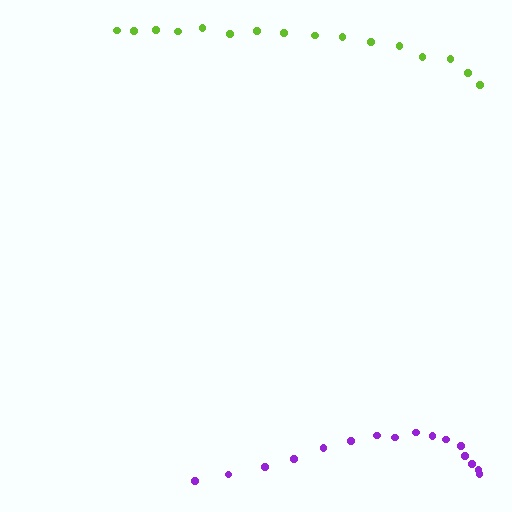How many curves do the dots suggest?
There are 2 distinct paths.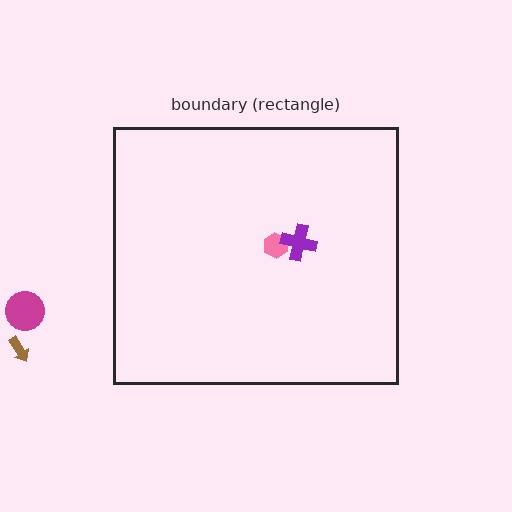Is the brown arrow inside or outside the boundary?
Outside.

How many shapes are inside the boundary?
2 inside, 2 outside.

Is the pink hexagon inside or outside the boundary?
Inside.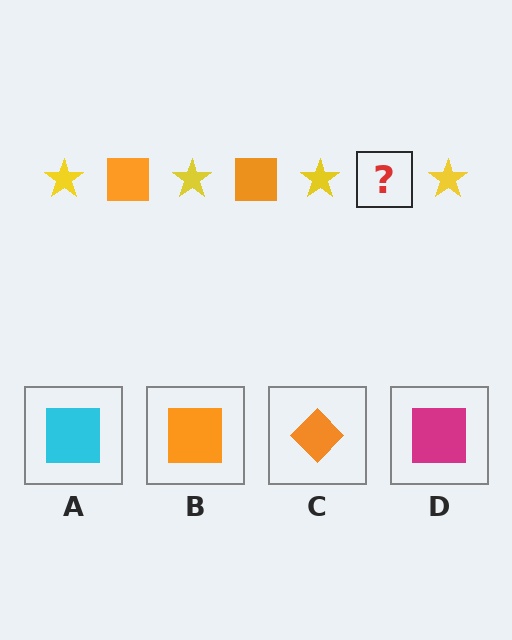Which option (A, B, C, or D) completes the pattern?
B.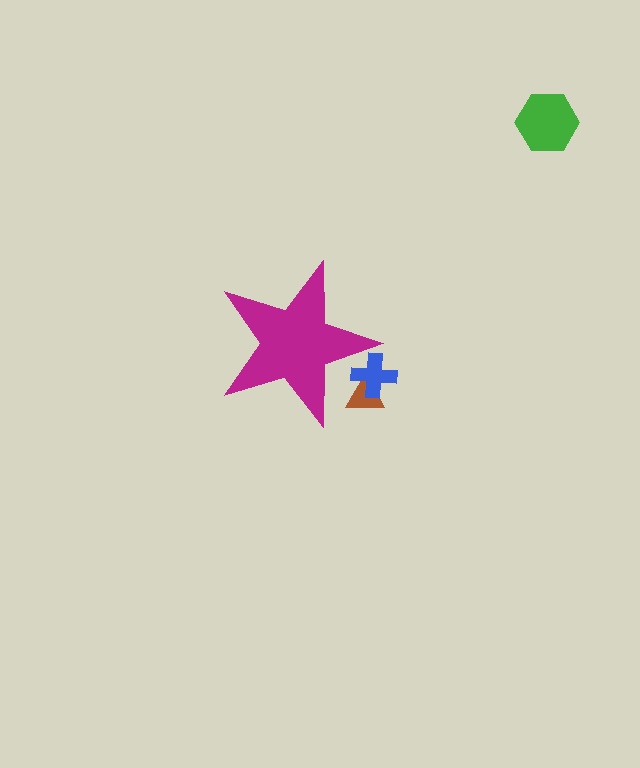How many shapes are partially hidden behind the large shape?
2 shapes are partially hidden.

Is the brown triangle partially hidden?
Yes, the brown triangle is partially hidden behind the magenta star.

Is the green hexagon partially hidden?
No, the green hexagon is fully visible.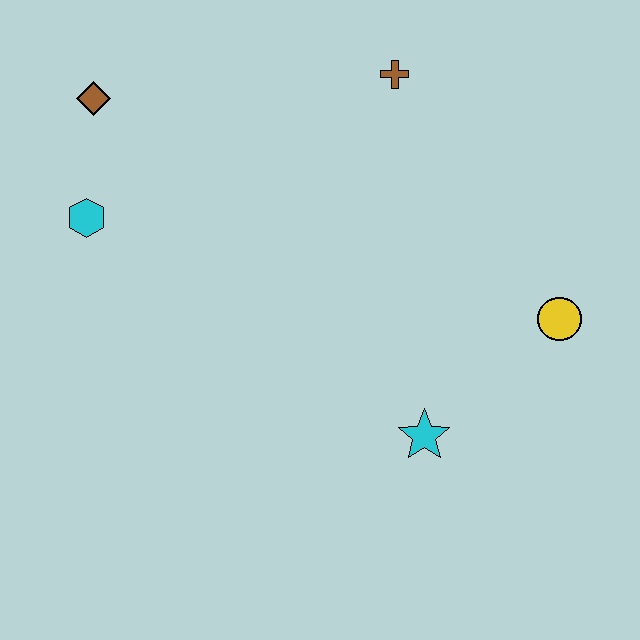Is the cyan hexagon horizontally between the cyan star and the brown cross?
No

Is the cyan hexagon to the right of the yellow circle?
No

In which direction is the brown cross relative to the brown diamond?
The brown cross is to the right of the brown diamond.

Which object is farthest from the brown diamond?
The yellow circle is farthest from the brown diamond.